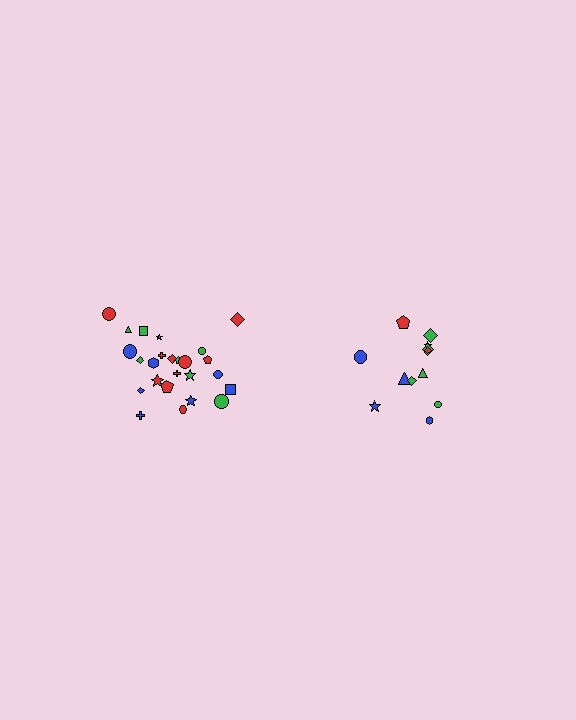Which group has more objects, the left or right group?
The left group.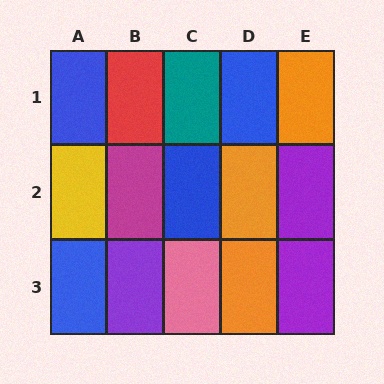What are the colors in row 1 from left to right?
Blue, red, teal, blue, orange.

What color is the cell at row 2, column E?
Purple.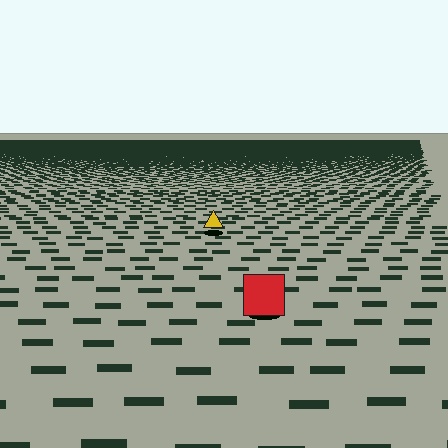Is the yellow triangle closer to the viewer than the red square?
No. The red square is closer — you can tell from the texture gradient: the ground texture is coarser near it.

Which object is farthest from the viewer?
The yellow triangle is farthest from the viewer. It appears smaller and the ground texture around it is denser.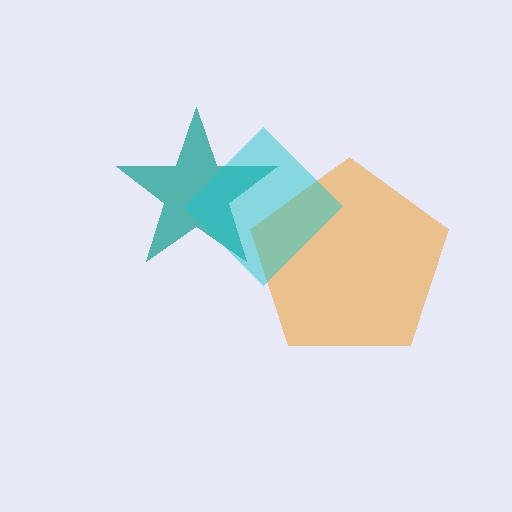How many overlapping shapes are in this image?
There are 3 overlapping shapes in the image.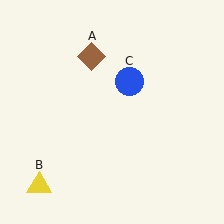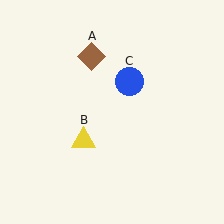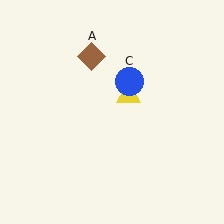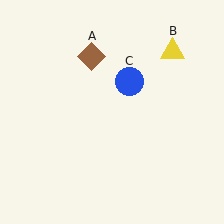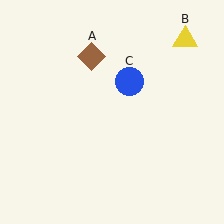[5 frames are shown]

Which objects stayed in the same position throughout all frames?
Brown diamond (object A) and blue circle (object C) remained stationary.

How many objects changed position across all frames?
1 object changed position: yellow triangle (object B).